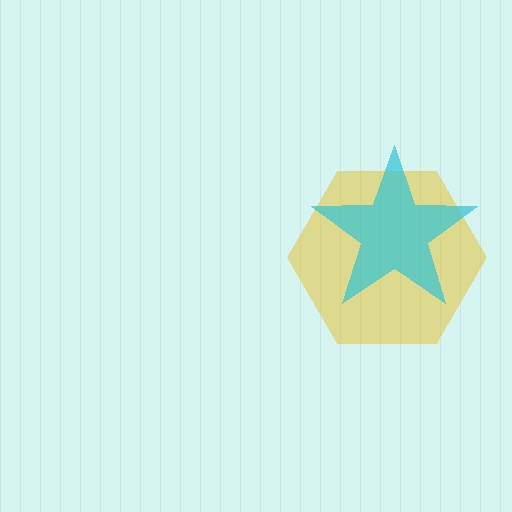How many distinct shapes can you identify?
There are 2 distinct shapes: a yellow hexagon, a cyan star.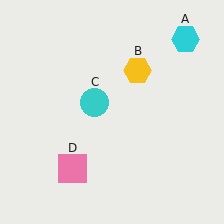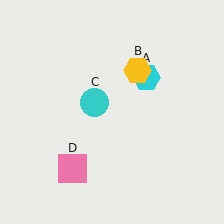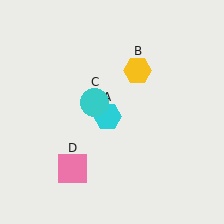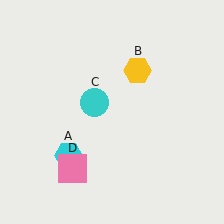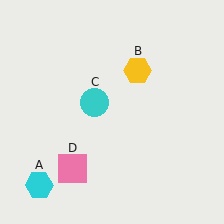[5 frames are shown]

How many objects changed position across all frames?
1 object changed position: cyan hexagon (object A).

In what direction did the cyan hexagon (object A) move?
The cyan hexagon (object A) moved down and to the left.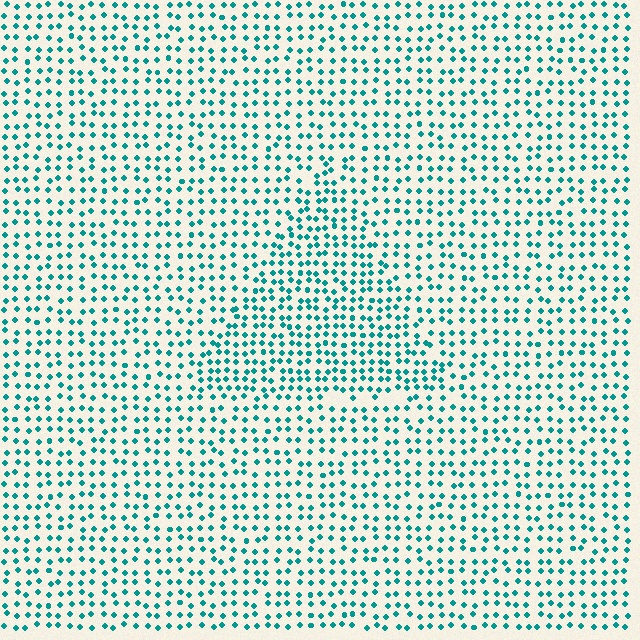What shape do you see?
I see a triangle.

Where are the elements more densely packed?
The elements are more densely packed inside the triangle boundary.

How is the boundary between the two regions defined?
The boundary is defined by a change in element density (approximately 1.5x ratio). All elements are the same color, size, and shape.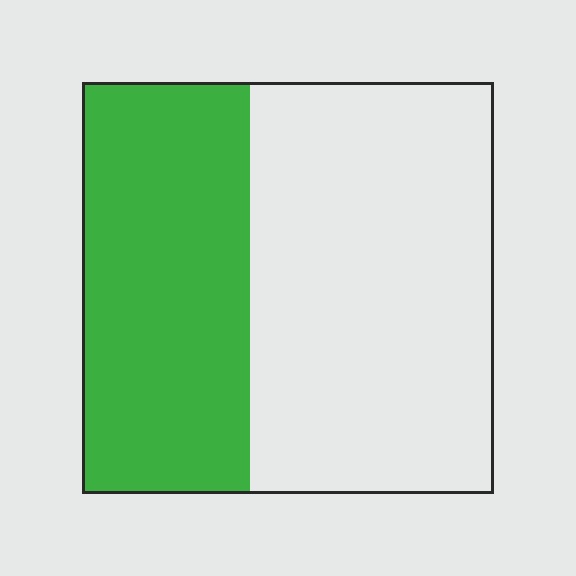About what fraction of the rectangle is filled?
About two fifths (2/5).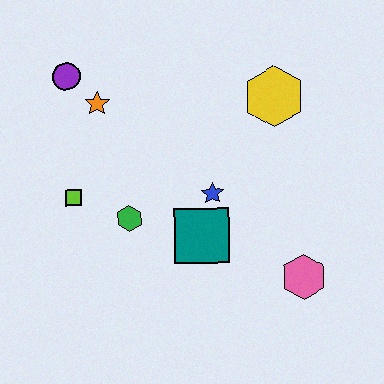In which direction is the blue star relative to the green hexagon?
The blue star is to the right of the green hexagon.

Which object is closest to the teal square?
The blue star is closest to the teal square.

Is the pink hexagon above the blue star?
No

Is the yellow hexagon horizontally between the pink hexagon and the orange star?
Yes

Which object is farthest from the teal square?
The purple circle is farthest from the teal square.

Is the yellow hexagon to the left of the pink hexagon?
Yes